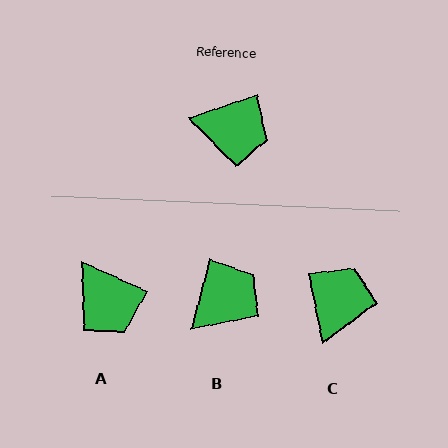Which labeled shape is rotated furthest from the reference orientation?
C, about 83 degrees away.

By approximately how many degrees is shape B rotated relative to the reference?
Approximately 56 degrees counter-clockwise.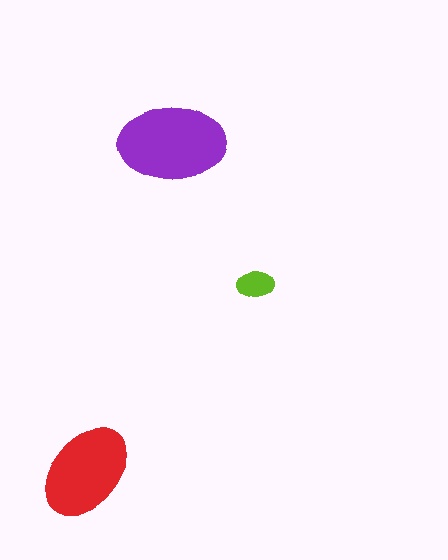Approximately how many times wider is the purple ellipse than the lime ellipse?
About 3 times wider.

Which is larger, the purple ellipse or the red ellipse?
The purple one.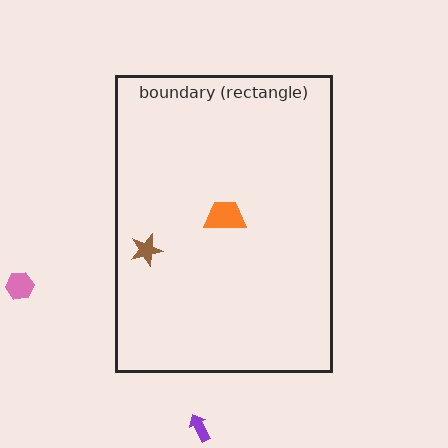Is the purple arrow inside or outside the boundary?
Outside.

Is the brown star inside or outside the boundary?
Inside.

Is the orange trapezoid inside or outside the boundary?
Inside.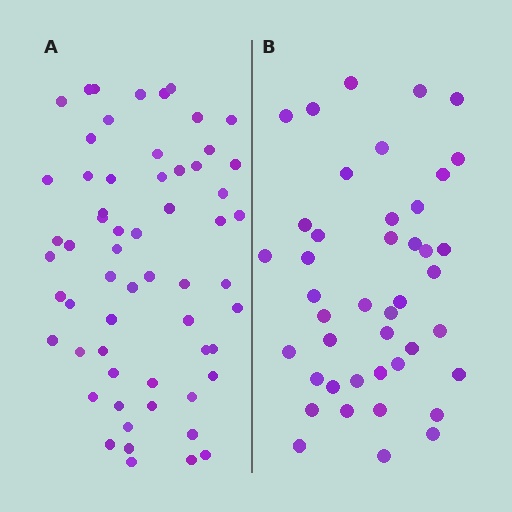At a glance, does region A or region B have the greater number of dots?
Region A (the left region) has more dots.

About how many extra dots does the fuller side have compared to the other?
Region A has approximately 15 more dots than region B.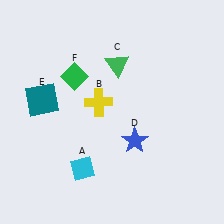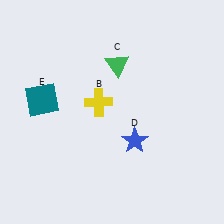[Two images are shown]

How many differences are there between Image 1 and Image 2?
There are 2 differences between the two images.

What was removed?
The green diamond (F), the cyan diamond (A) were removed in Image 2.